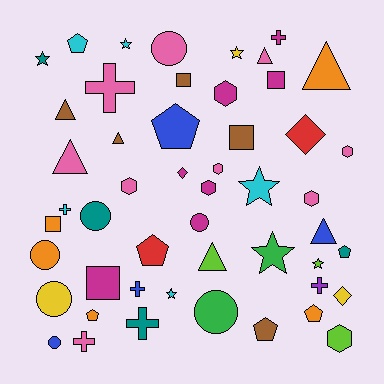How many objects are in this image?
There are 50 objects.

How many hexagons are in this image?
There are 7 hexagons.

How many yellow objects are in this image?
There are 3 yellow objects.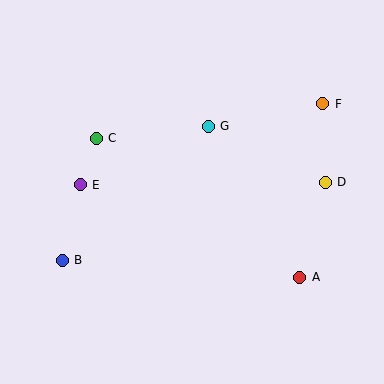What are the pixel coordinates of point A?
Point A is at (300, 277).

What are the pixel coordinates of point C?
Point C is at (96, 138).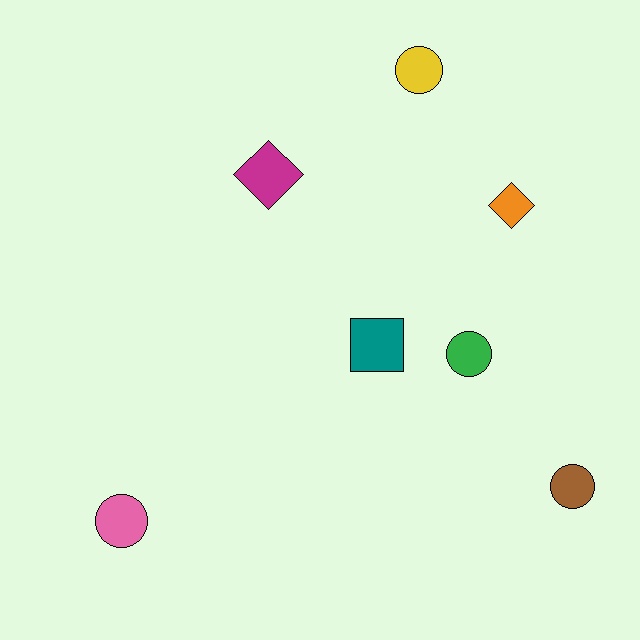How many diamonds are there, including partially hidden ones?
There are 2 diamonds.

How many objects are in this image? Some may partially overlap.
There are 7 objects.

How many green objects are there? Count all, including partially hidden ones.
There is 1 green object.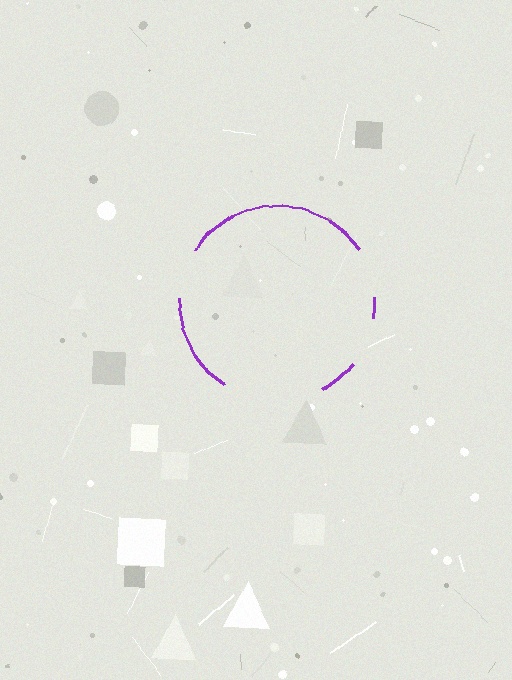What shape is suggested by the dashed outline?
The dashed outline suggests a circle.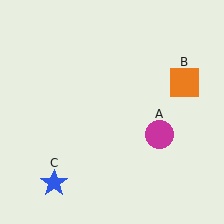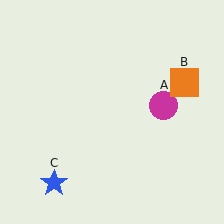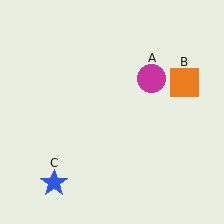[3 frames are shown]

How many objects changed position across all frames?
1 object changed position: magenta circle (object A).